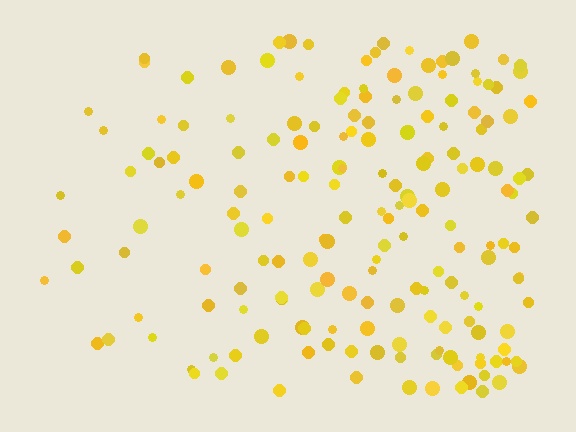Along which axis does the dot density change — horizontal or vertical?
Horizontal.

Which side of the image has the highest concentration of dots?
The right.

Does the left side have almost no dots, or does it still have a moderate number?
Still a moderate number, just noticeably fewer than the right.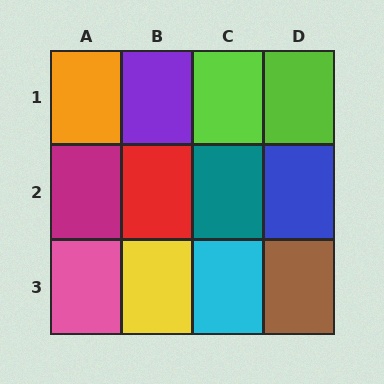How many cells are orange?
1 cell is orange.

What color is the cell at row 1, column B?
Purple.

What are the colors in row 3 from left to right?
Pink, yellow, cyan, brown.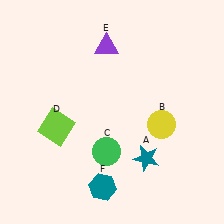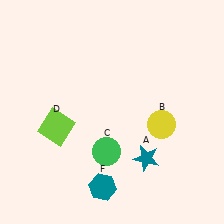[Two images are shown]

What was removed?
The purple triangle (E) was removed in Image 2.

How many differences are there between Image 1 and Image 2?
There is 1 difference between the two images.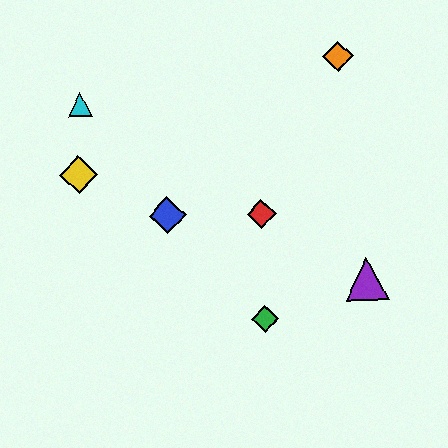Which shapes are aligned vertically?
The red diamond, the green diamond are aligned vertically.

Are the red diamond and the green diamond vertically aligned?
Yes, both are at x≈262.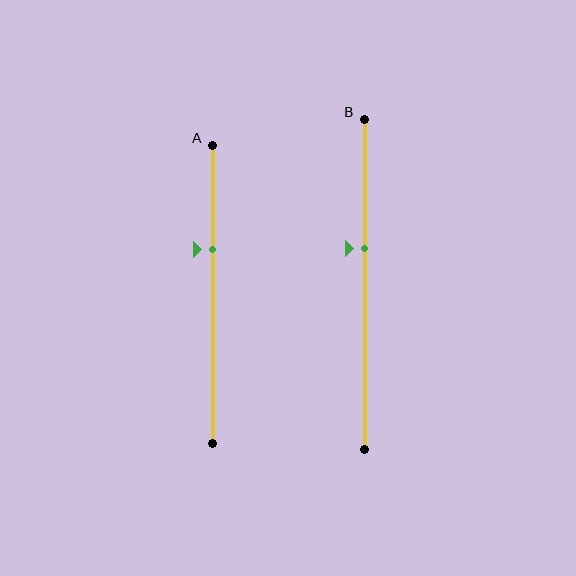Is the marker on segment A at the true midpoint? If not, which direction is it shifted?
No, the marker on segment A is shifted upward by about 15% of the segment length.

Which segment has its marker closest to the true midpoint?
Segment B has its marker closest to the true midpoint.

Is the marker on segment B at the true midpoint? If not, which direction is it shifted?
No, the marker on segment B is shifted upward by about 11% of the segment length.